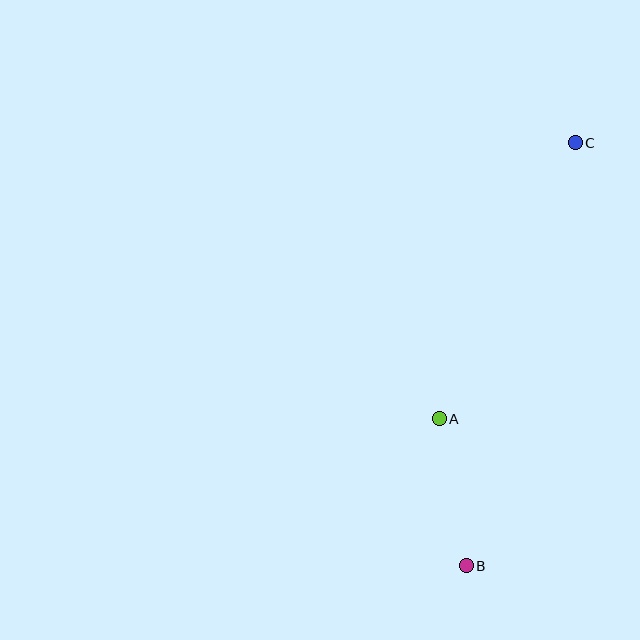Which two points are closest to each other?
Points A and B are closest to each other.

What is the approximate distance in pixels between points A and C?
The distance between A and C is approximately 307 pixels.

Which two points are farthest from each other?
Points B and C are farthest from each other.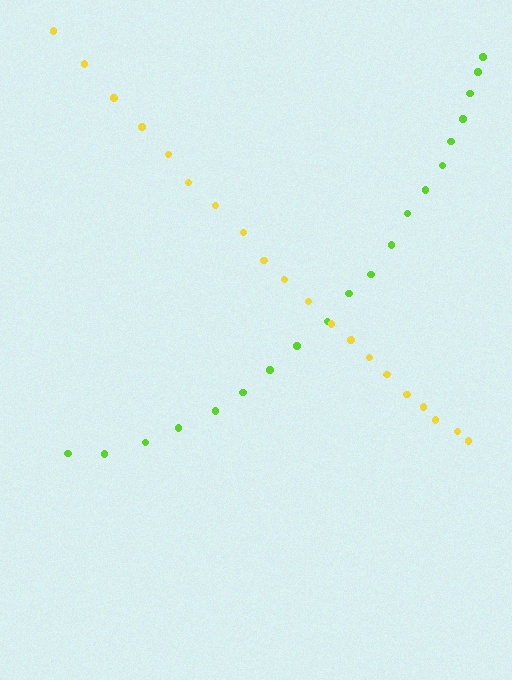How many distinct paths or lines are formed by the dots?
There are 2 distinct paths.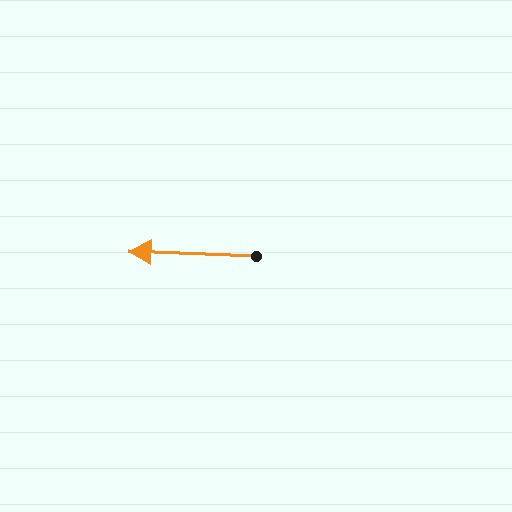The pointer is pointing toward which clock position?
Roughly 9 o'clock.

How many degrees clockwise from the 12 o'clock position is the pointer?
Approximately 272 degrees.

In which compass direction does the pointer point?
West.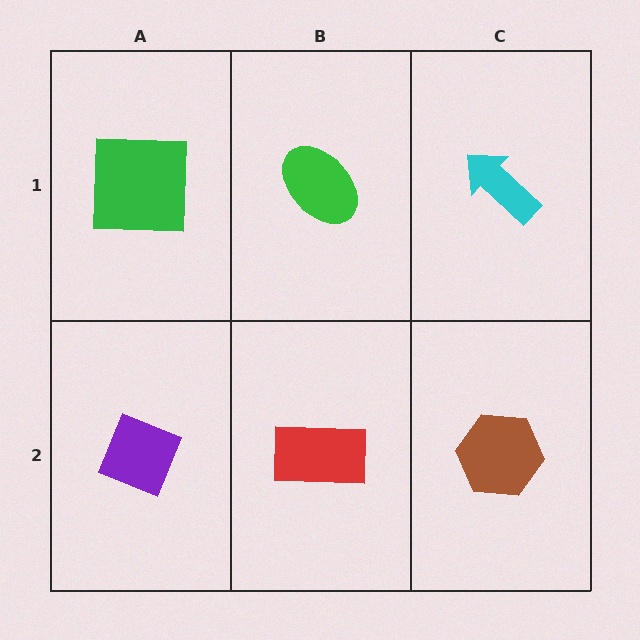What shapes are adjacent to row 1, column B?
A red rectangle (row 2, column B), a green square (row 1, column A), a cyan arrow (row 1, column C).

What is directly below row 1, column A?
A purple diamond.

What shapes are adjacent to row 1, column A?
A purple diamond (row 2, column A), a green ellipse (row 1, column B).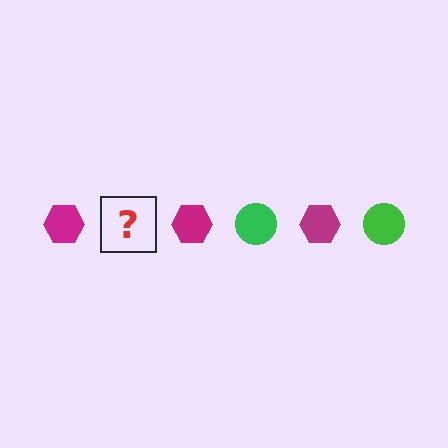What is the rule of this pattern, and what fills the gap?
The rule is that the pattern alternates between magenta hexagon and green circle. The gap should be filled with a green circle.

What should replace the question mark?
The question mark should be replaced with a green circle.